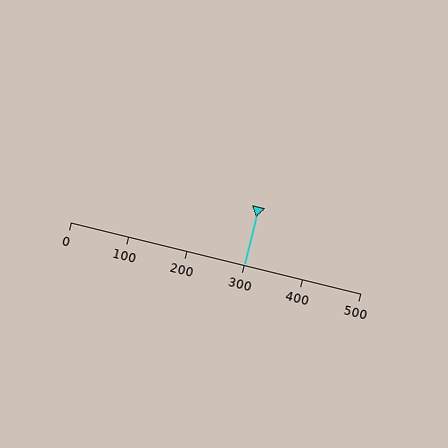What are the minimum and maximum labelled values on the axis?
The axis runs from 0 to 500.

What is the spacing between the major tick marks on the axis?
The major ticks are spaced 100 apart.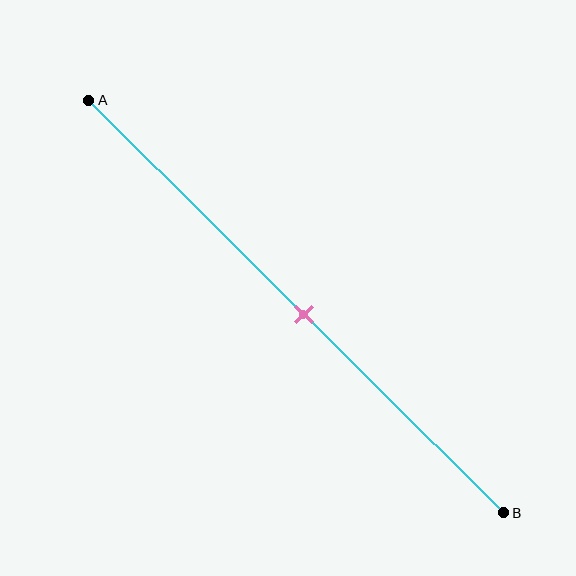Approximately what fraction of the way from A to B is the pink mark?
The pink mark is approximately 50% of the way from A to B.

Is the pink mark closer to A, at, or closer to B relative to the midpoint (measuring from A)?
The pink mark is approximately at the midpoint of segment AB.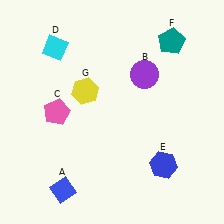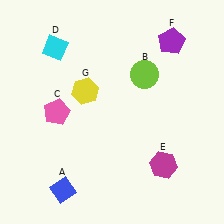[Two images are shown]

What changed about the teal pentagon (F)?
In Image 1, F is teal. In Image 2, it changed to purple.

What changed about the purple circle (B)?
In Image 1, B is purple. In Image 2, it changed to lime.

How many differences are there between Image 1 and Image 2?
There are 3 differences between the two images.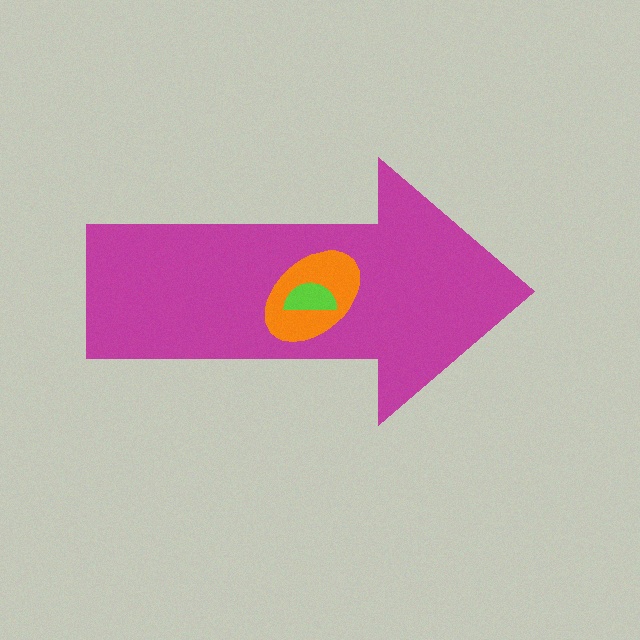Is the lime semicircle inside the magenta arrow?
Yes.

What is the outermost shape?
The magenta arrow.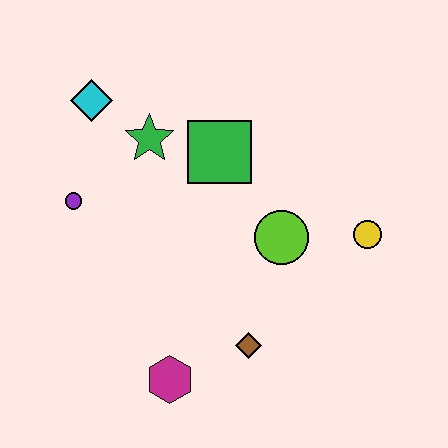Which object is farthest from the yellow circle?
The cyan diamond is farthest from the yellow circle.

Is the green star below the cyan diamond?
Yes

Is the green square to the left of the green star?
No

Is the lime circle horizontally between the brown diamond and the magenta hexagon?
No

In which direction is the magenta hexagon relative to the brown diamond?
The magenta hexagon is to the left of the brown diamond.